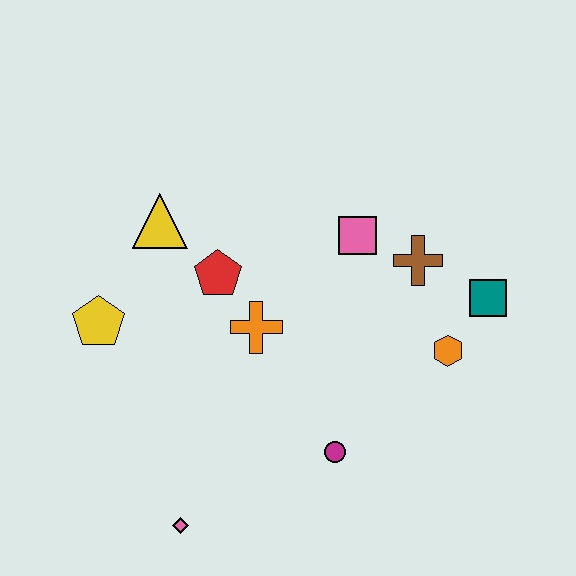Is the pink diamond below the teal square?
Yes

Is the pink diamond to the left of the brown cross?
Yes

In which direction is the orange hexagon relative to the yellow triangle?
The orange hexagon is to the right of the yellow triangle.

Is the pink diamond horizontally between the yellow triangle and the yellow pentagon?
No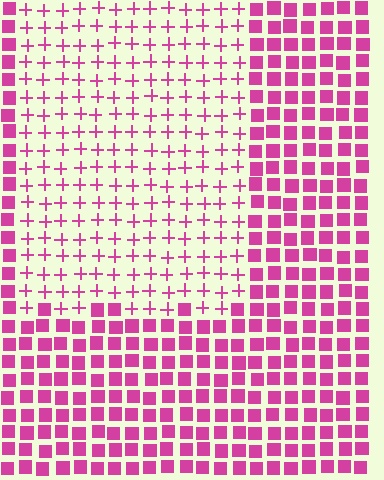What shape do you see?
I see a rectangle.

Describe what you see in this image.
The image is filled with small magenta elements arranged in a uniform grid. A rectangle-shaped region contains plus signs, while the surrounding area contains squares. The boundary is defined purely by the change in element shape.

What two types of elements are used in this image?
The image uses plus signs inside the rectangle region and squares outside it.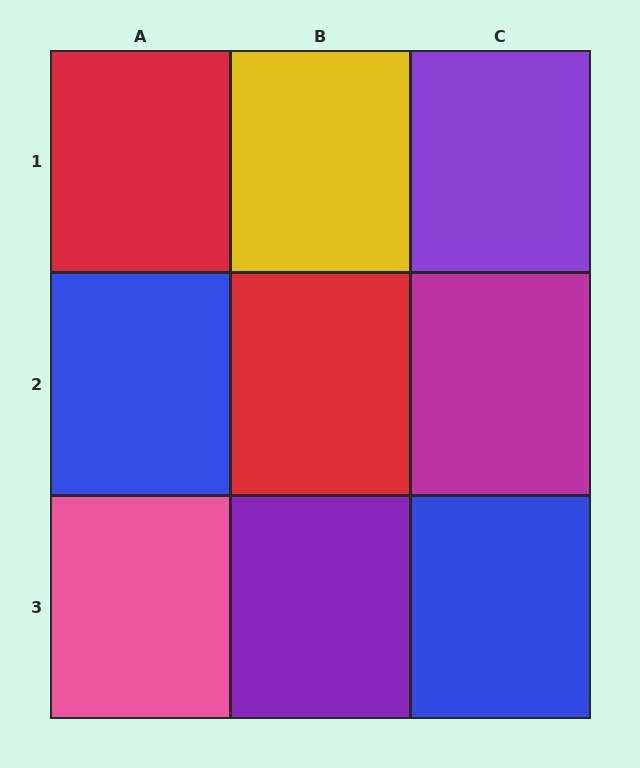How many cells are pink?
1 cell is pink.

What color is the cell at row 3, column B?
Purple.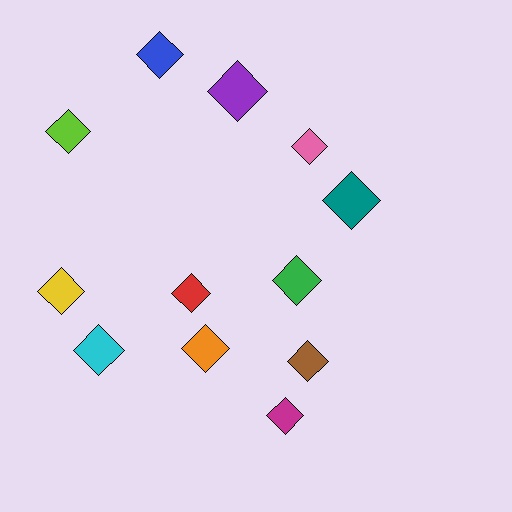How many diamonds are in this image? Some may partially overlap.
There are 12 diamonds.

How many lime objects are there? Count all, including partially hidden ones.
There is 1 lime object.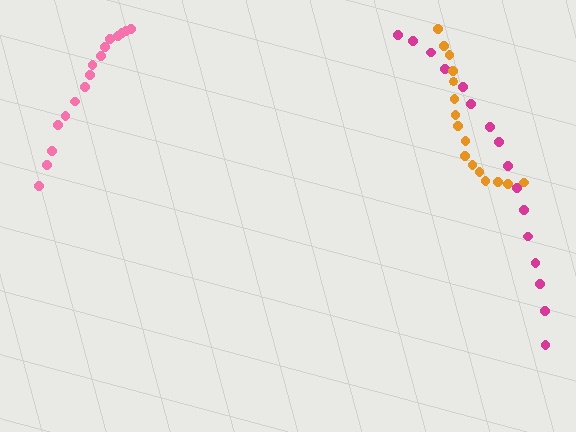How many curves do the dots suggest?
There are 3 distinct paths.